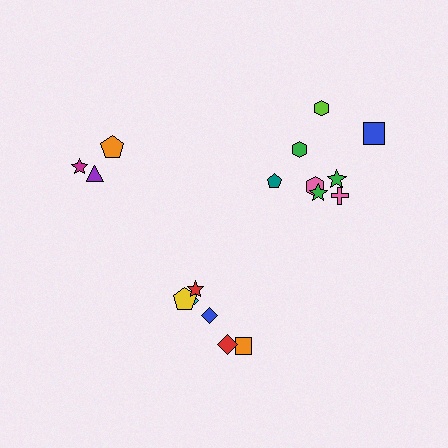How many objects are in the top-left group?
There are 3 objects.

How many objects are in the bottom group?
There are 6 objects.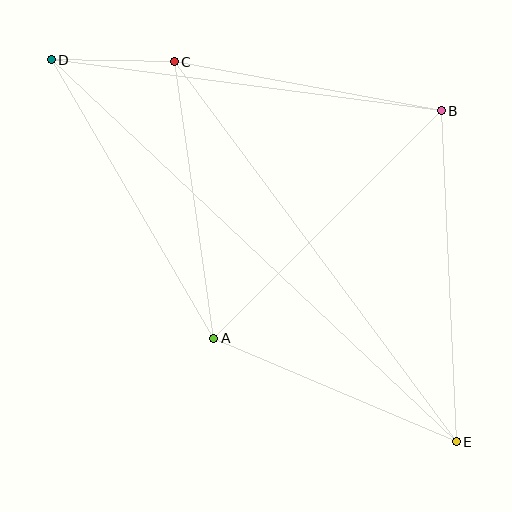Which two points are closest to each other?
Points C and D are closest to each other.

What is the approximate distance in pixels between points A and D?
The distance between A and D is approximately 323 pixels.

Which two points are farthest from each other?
Points D and E are farthest from each other.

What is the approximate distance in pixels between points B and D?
The distance between B and D is approximately 394 pixels.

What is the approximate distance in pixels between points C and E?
The distance between C and E is approximately 473 pixels.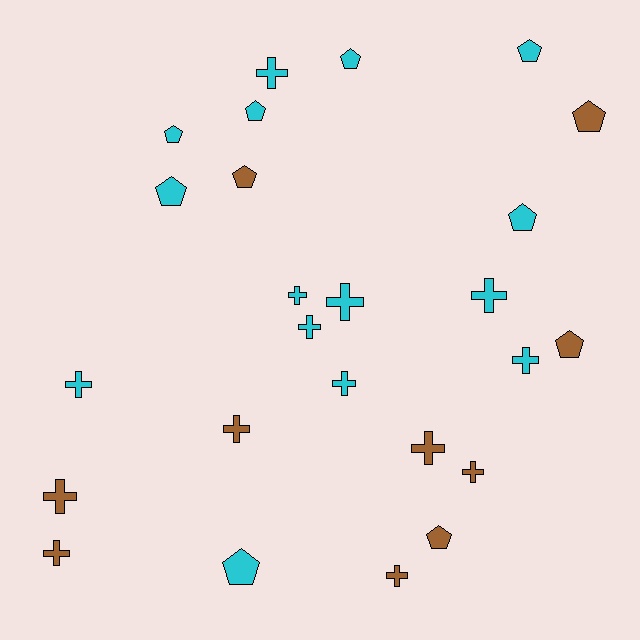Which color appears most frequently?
Cyan, with 15 objects.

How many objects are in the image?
There are 25 objects.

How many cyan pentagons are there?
There are 7 cyan pentagons.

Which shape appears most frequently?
Cross, with 14 objects.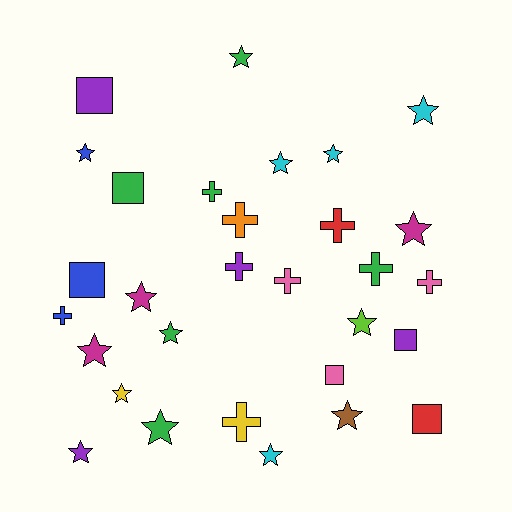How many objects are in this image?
There are 30 objects.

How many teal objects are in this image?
There are no teal objects.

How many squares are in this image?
There are 6 squares.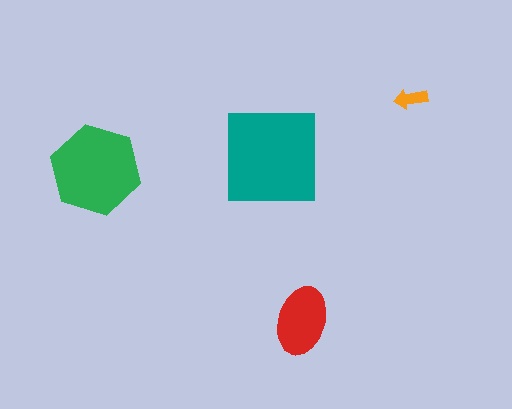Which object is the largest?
The teal square.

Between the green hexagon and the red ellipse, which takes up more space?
The green hexagon.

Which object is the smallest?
The orange arrow.